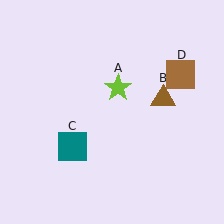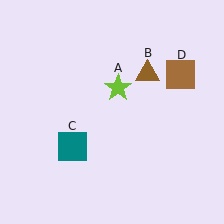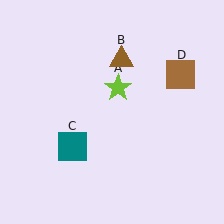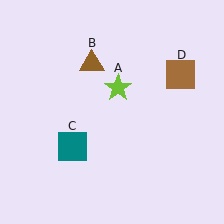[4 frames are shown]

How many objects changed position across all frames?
1 object changed position: brown triangle (object B).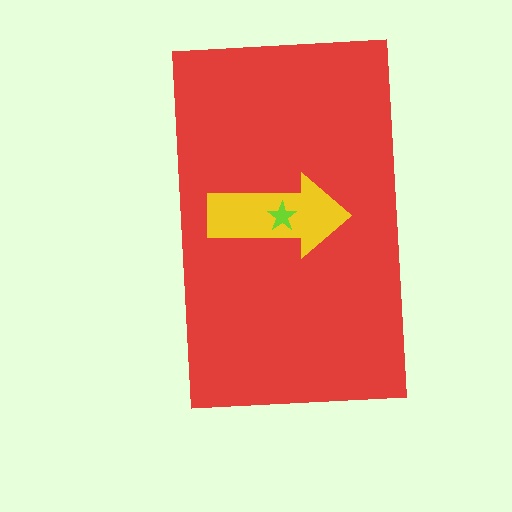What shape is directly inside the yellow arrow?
The lime star.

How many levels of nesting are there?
3.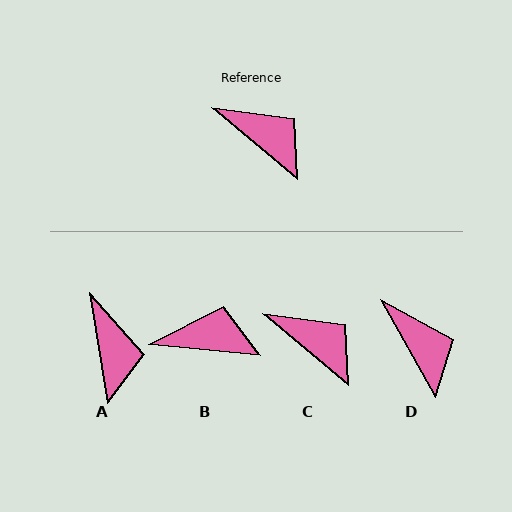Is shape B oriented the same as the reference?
No, it is off by about 35 degrees.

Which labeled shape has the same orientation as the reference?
C.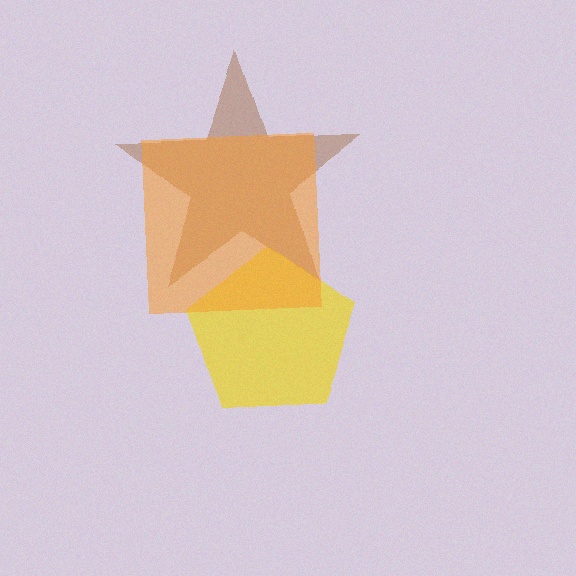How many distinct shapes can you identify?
There are 3 distinct shapes: a brown star, a yellow pentagon, an orange square.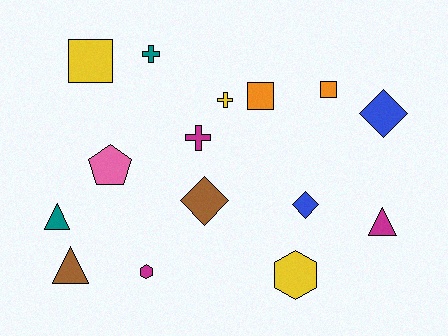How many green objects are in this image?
There are no green objects.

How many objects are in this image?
There are 15 objects.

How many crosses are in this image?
There are 3 crosses.